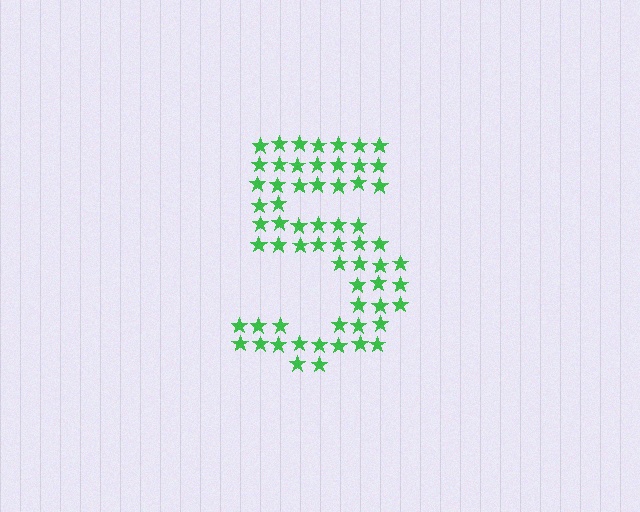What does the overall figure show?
The overall figure shows the digit 5.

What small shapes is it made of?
It is made of small stars.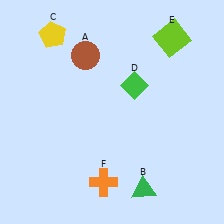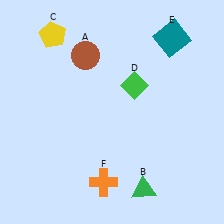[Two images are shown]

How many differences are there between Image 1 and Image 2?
There is 1 difference between the two images.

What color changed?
The square (E) changed from lime in Image 1 to teal in Image 2.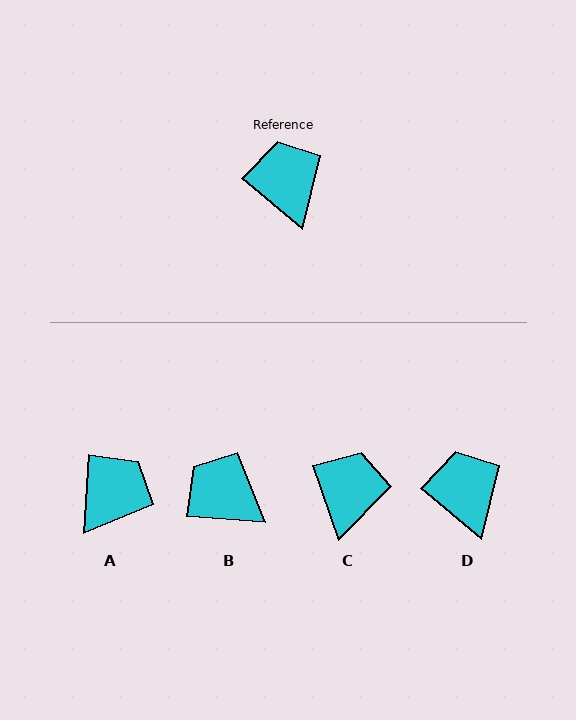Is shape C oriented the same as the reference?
No, it is off by about 31 degrees.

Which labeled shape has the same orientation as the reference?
D.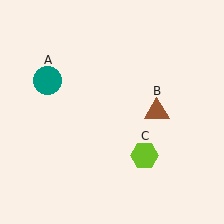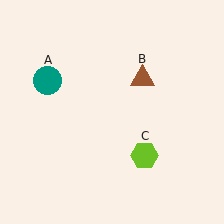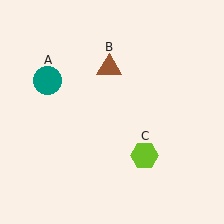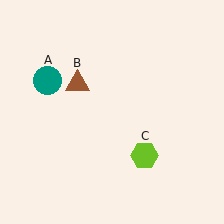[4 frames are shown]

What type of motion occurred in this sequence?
The brown triangle (object B) rotated counterclockwise around the center of the scene.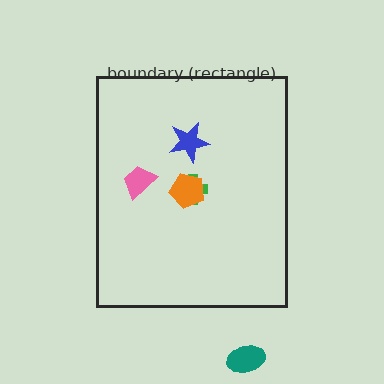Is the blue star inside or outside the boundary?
Inside.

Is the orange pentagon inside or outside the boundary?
Inside.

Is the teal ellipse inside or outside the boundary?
Outside.